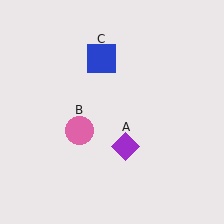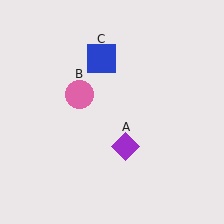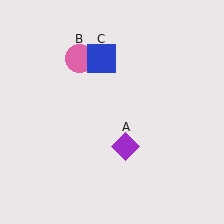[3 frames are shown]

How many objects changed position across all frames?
1 object changed position: pink circle (object B).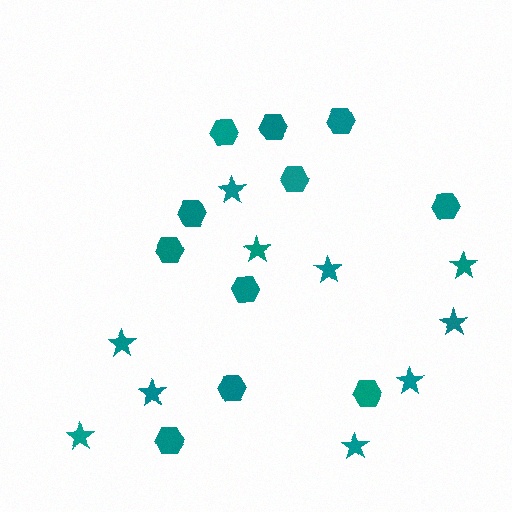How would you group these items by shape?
There are 2 groups: one group of hexagons (11) and one group of stars (10).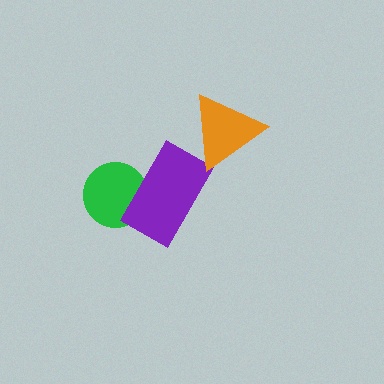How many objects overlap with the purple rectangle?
1 object overlaps with the purple rectangle.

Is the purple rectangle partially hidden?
No, no other shape covers it.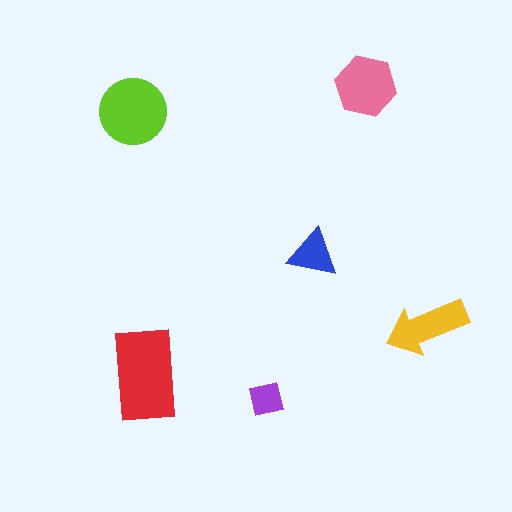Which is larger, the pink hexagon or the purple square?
The pink hexagon.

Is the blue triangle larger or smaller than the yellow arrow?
Smaller.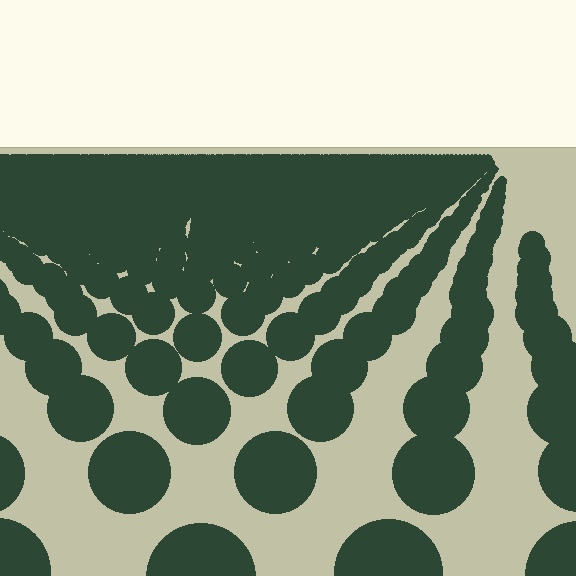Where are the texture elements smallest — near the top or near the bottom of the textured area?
Near the top.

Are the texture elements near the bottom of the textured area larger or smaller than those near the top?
Larger. Near the bottom, elements are closer to the viewer and appear at a bigger on-screen size.